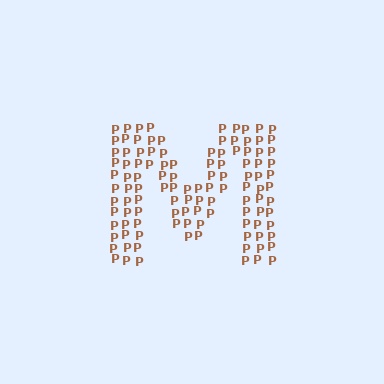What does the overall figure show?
The overall figure shows the letter M.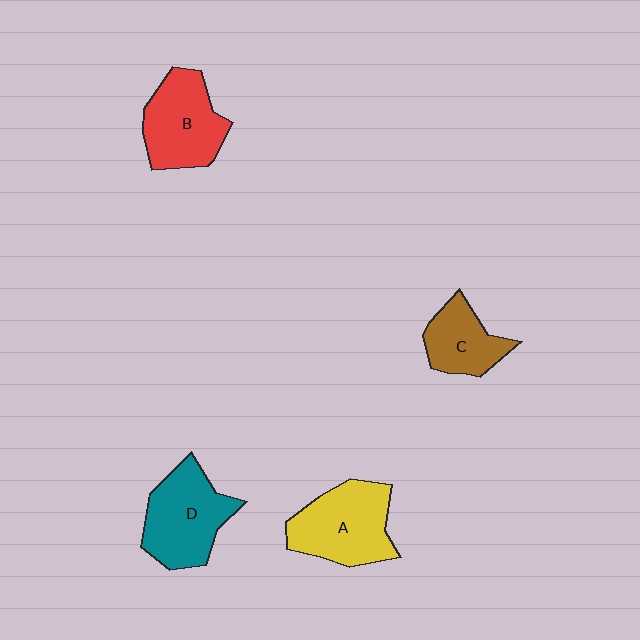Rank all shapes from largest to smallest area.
From largest to smallest: A (yellow), D (teal), B (red), C (brown).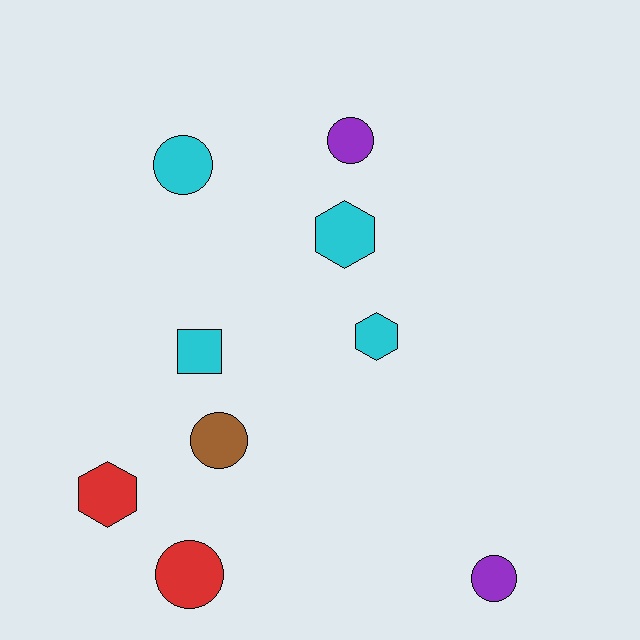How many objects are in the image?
There are 9 objects.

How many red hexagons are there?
There is 1 red hexagon.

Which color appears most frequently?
Cyan, with 4 objects.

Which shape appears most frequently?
Circle, with 5 objects.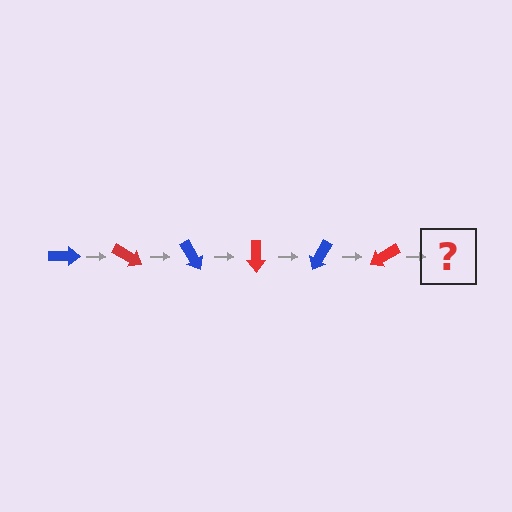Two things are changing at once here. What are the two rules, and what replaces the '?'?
The two rules are that it rotates 30 degrees each step and the color cycles through blue and red. The '?' should be a blue arrow, rotated 180 degrees from the start.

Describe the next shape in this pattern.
It should be a blue arrow, rotated 180 degrees from the start.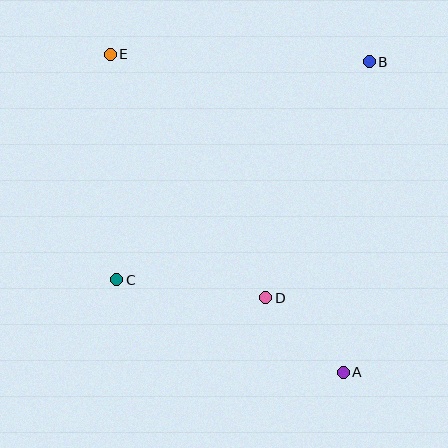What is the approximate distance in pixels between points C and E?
The distance between C and E is approximately 226 pixels.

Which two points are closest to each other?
Points A and D are closest to each other.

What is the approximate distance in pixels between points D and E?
The distance between D and E is approximately 289 pixels.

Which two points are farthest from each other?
Points A and E are farthest from each other.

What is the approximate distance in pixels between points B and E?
The distance between B and E is approximately 259 pixels.